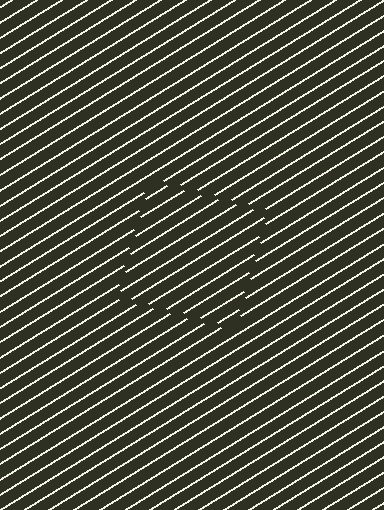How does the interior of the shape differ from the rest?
The interior of the shape contains the same grating, shifted by half a period — the contour is defined by the phase discontinuity where line-ends from the inner and outer gratings abut.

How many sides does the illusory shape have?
4 sides — the line-ends trace a square.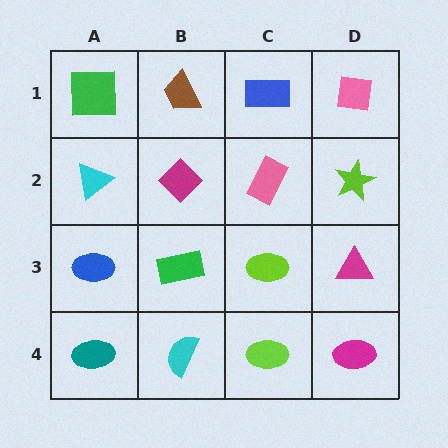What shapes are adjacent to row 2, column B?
A brown trapezoid (row 1, column B), a green rectangle (row 3, column B), a cyan triangle (row 2, column A), a pink rectangle (row 2, column C).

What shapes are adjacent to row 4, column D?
A magenta triangle (row 3, column D), a lime ellipse (row 4, column C).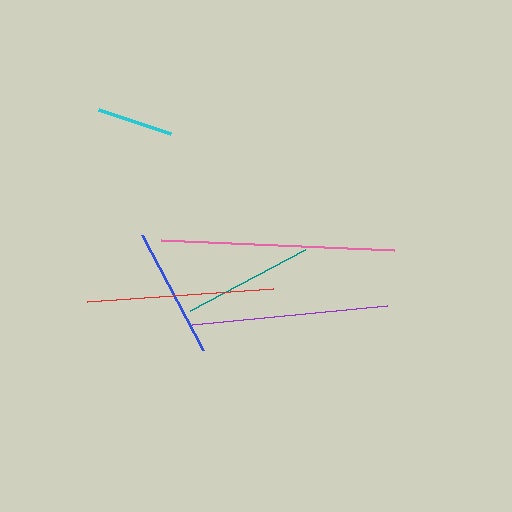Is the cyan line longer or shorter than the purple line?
The purple line is longer than the cyan line.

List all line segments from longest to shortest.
From longest to shortest: pink, purple, red, teal, blue, cyan.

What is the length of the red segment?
The red segment is approximately 187 pixels long.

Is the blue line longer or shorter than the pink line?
The pink line is longer than the blue line.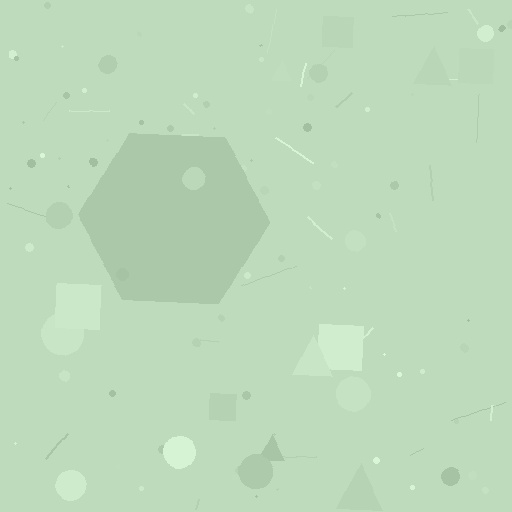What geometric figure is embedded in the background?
A hexagon is embedded in the background.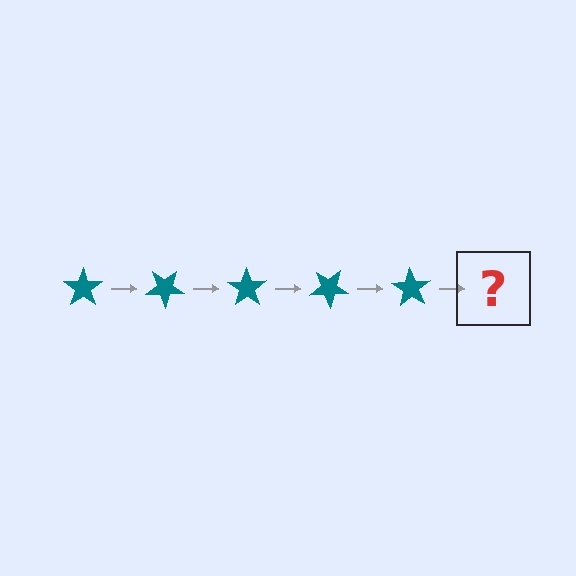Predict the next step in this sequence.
The next step is a teal star rotated 175 degrees.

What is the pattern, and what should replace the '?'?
The pattern is that the star rotates 35 degrees each step. The '?' should be a teal star rotated 175 degrees.